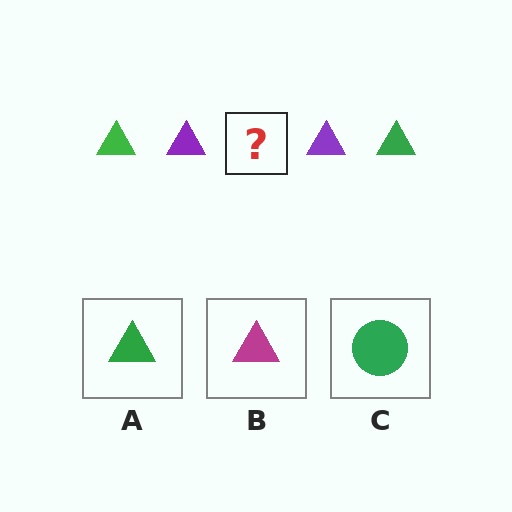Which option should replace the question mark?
Option A.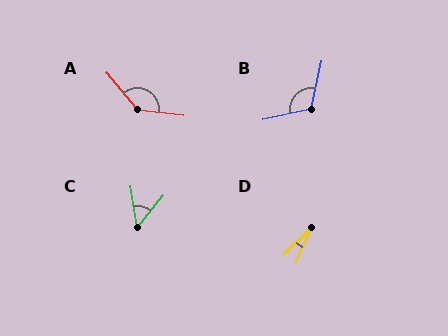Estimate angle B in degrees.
Approximately 114 degrees.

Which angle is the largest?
A, at approximately 137 degrees.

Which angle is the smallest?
D, at approximately 21 degrees.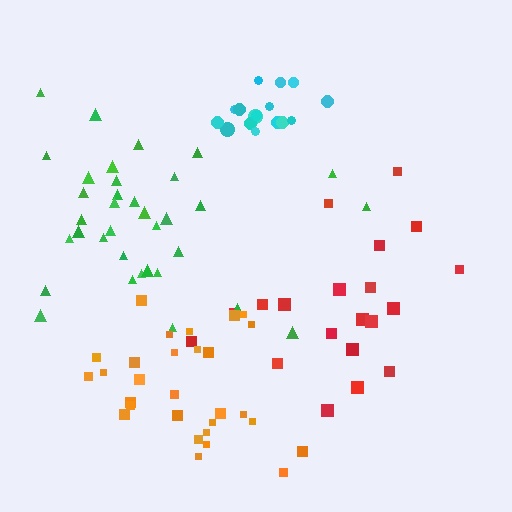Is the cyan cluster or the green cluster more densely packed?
Cyan.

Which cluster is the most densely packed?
Cyan.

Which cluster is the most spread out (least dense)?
Red.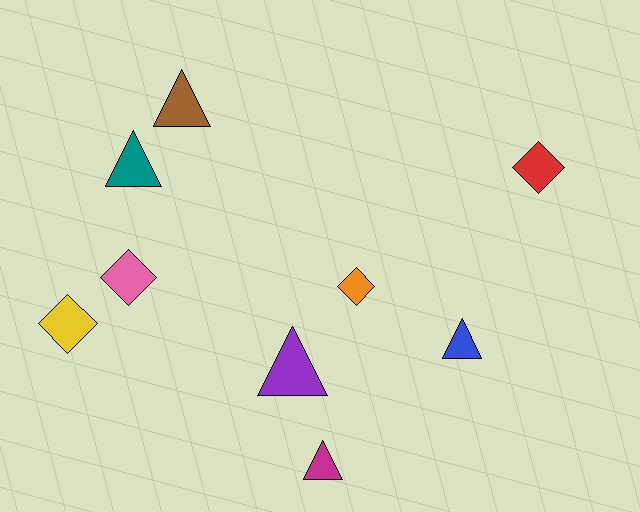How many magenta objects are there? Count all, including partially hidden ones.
There is 1 magenta object.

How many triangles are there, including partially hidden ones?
There are 5 triangles.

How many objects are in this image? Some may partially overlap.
There are 9 objects.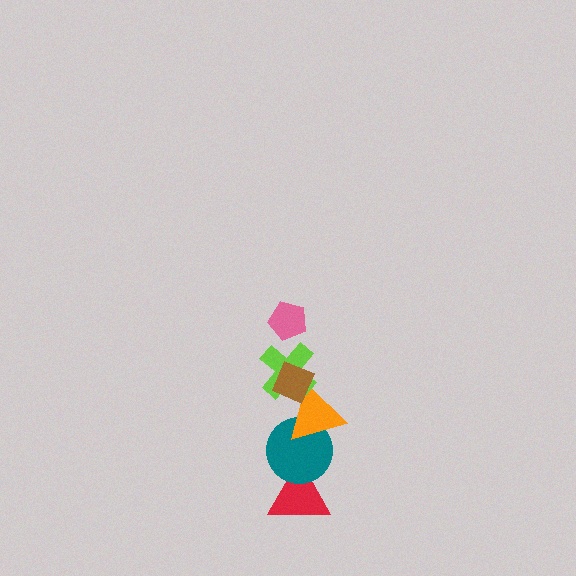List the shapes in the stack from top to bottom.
From top to bottom: the pink pentagon, the brown diamond, the lime cross, the orange triangle, the teal circle, the red triangle.